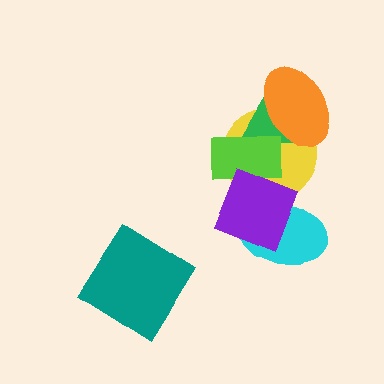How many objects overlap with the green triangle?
3 objects overlap with the green triangle.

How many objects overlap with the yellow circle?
5 objects overlap with the yellow circle.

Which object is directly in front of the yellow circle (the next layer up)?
The green triangle is directly in front of the yellow circle.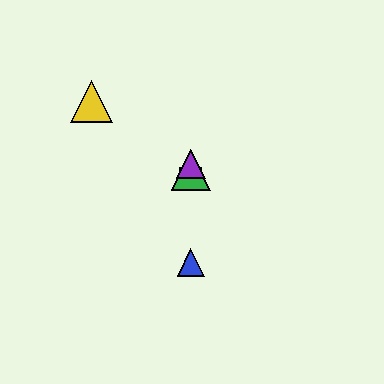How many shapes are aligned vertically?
4 shapes (the red square, the blue triangle, the green triangle, the purple triangle) are aligned vertically.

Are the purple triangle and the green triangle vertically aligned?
Yes, both are at x≈191.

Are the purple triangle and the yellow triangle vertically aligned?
No, the purple triangle is at x≈191 and the yellow triangle is at x≈92.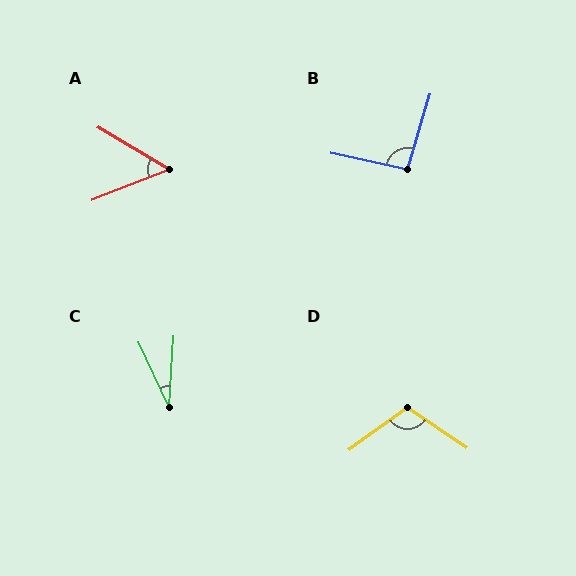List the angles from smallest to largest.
C (28°), A (53°), B (94°), D (110°).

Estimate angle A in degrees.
Approximately 53 degrees.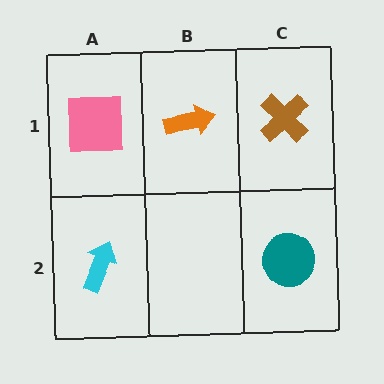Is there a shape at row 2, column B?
No, that cell is empty.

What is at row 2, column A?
A cyan arrow.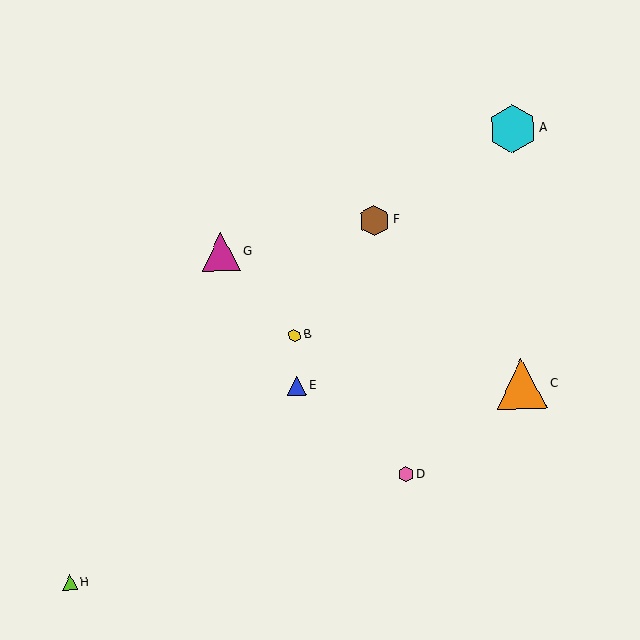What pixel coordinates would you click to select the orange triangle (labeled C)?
Click at (522, 384) to select the orange triangle C.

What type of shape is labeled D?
Shape D is a pink hexagon.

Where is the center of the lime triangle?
The center of the lime triangle is at (70, 583).